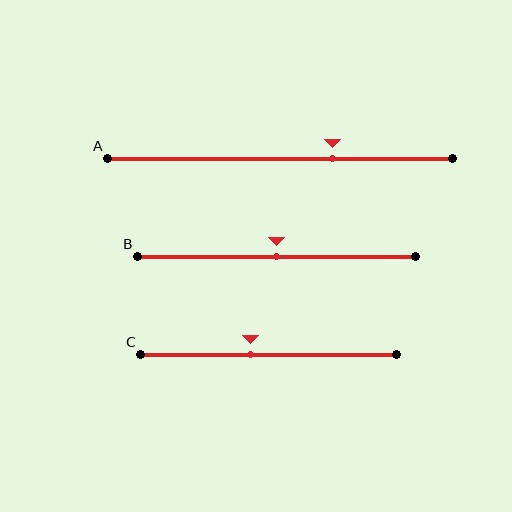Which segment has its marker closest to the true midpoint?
Segment B has its marker closest to the true midpoint.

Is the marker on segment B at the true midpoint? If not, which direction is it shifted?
Yes, the marker on segment B is at the true midpoint.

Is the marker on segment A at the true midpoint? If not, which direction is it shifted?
No, the marker on segment A is shifted to the right by about 15% of the segment length.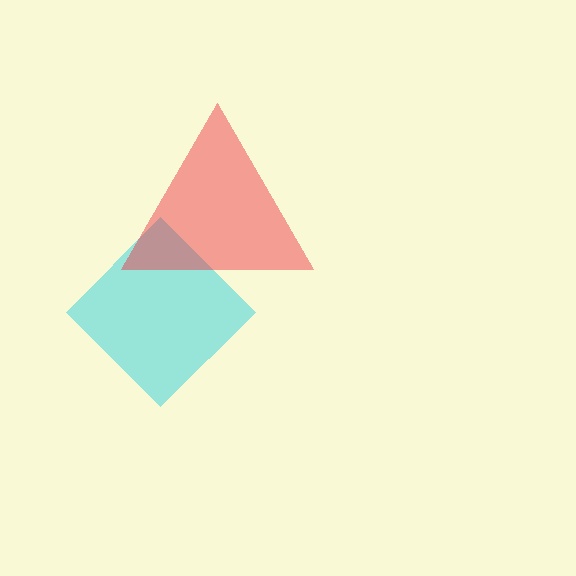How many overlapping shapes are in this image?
There are 2 overlapping shapes in the image.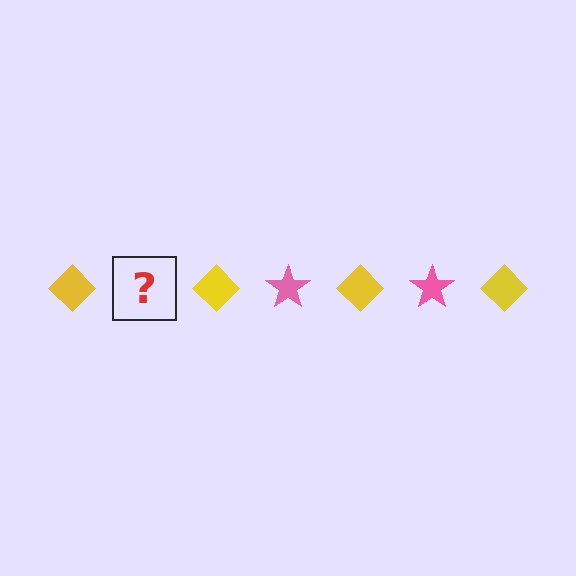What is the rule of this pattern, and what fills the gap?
The rule is that the pattern alternates between yellow diamond and pink star. The gap should be filled with a pink star.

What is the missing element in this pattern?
The missing element is a pink star.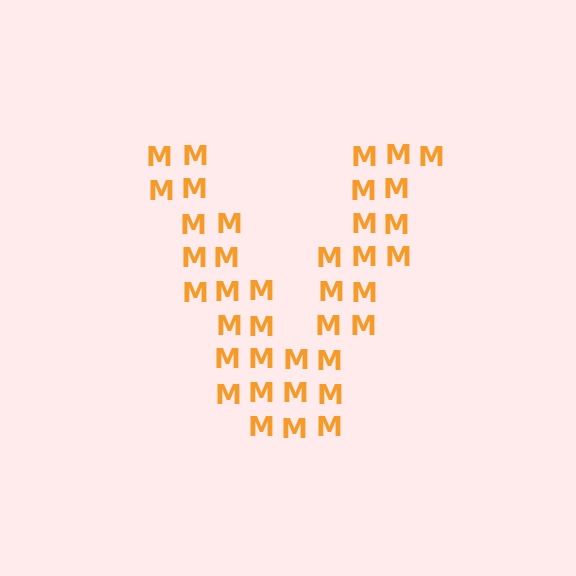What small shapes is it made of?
It is made of small letter M's.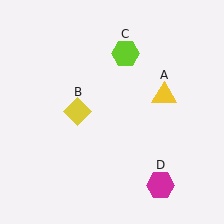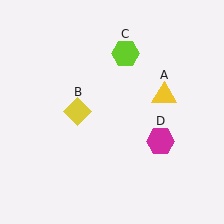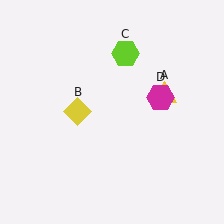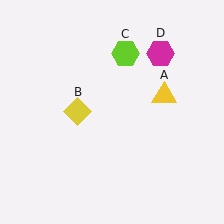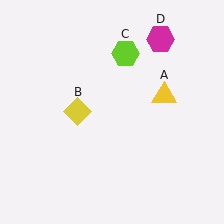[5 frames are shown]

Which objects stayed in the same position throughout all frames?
Yellow triangle (object A) and yellow diamond (object B) and lime hexagon (object C) remained stationary.